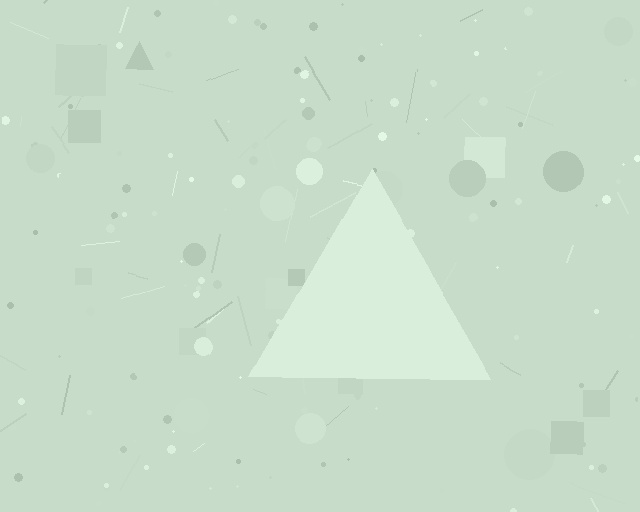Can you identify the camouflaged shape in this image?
The camouflaged shape is a triangle.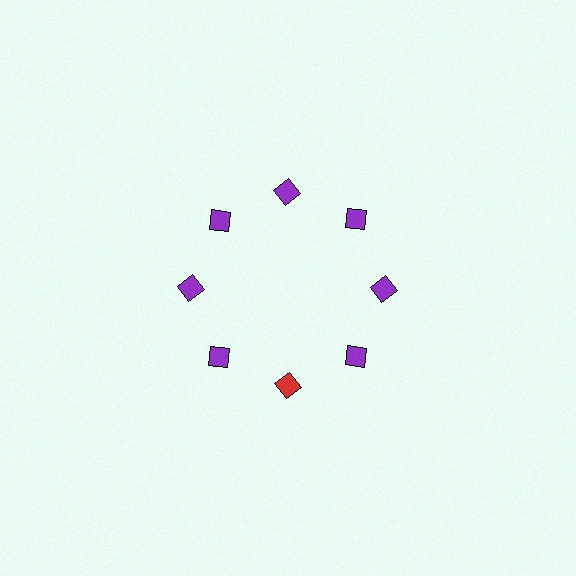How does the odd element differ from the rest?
It has a different color: red instead of purple.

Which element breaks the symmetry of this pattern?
The red diamond at roughly the 6 o'clock position breaks the symmetry. All other shapes are purple diamonds.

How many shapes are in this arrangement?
There are 8 shapes arranged in a ring pattern.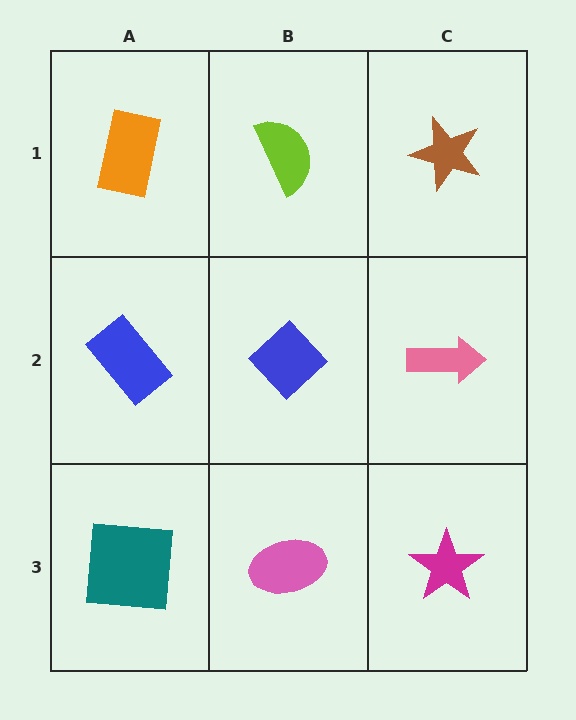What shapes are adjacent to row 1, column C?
A pink arrow (row 2, column C), a lime semicircle (row 1, column B).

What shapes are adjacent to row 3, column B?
A blue diamond (row 2, column B), a teal square (row 3, column A), a magenta star (row 3, column C).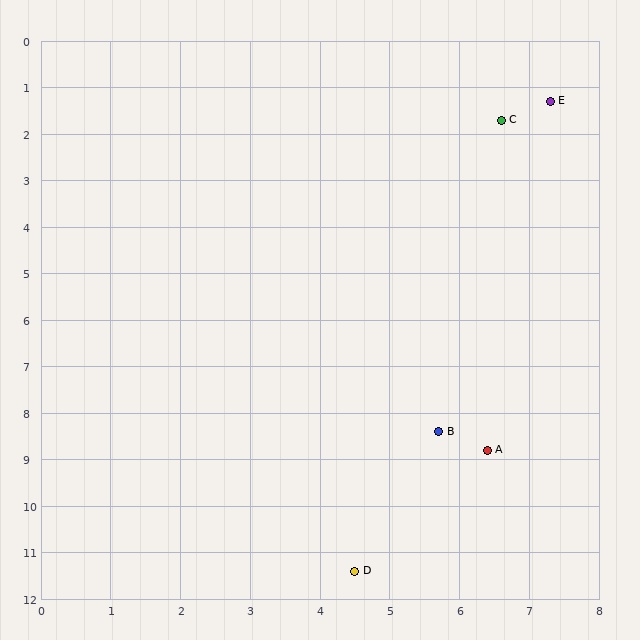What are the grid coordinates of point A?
Point A is at approximately (6.4, 8.8).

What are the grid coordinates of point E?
Point E is at approximately (7.3, 1.3).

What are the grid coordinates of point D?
Point D is at approximately (4.5, 11.4).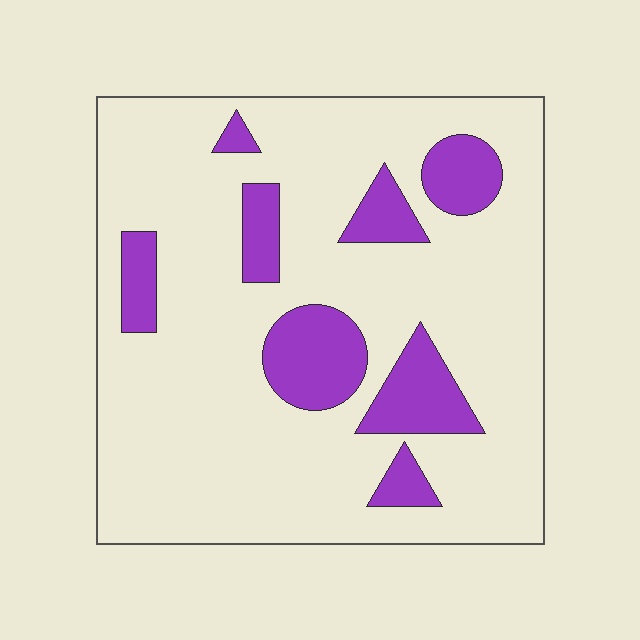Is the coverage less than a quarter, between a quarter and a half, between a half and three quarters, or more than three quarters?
Less than a quarter.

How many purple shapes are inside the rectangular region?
8.